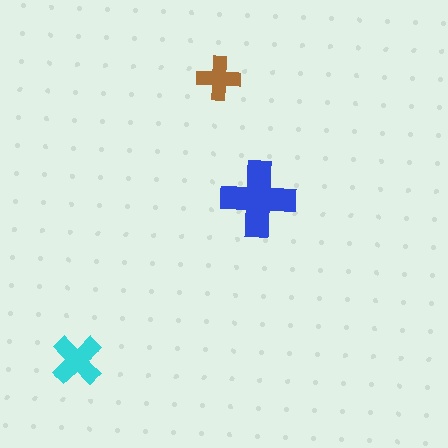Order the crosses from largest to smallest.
the blue one, the cyan one, the brown one.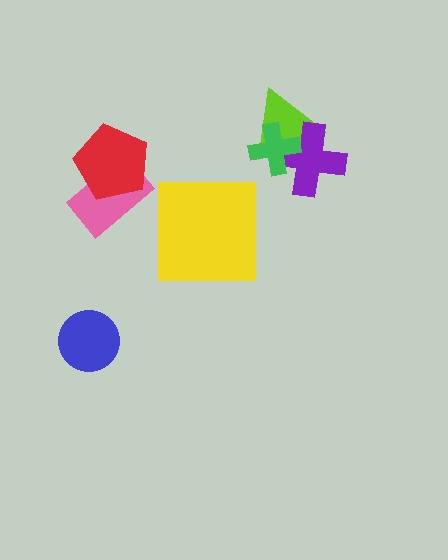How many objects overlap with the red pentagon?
1 object overlaps with the red pentagon.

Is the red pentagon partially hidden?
No, no other shape covers it.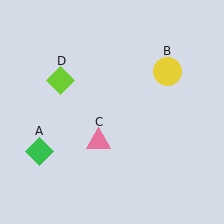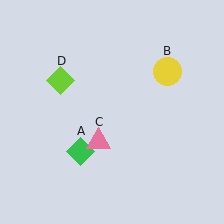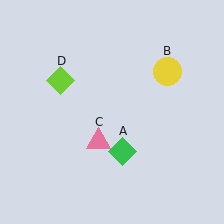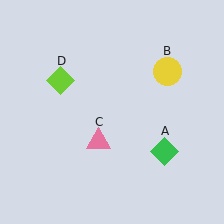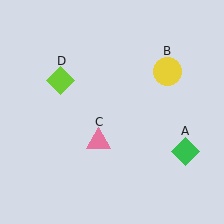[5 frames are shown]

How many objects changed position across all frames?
1 object changed position: green diamond (object A).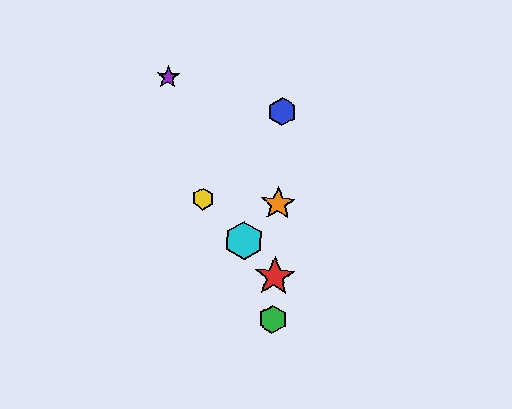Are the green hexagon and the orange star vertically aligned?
Yes, both are at x≈273.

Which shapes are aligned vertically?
The red star, the blue hexagon, the green hexagon, the orange star are aligned vertically.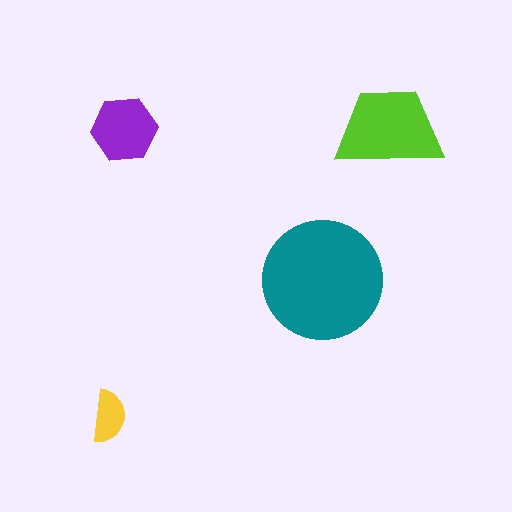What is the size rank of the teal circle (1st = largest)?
1st.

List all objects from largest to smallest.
The teal circle, the lime trapezoid, the purple hexagon, the yellow semicircle.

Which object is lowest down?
The yellow semicircle is bottommost.